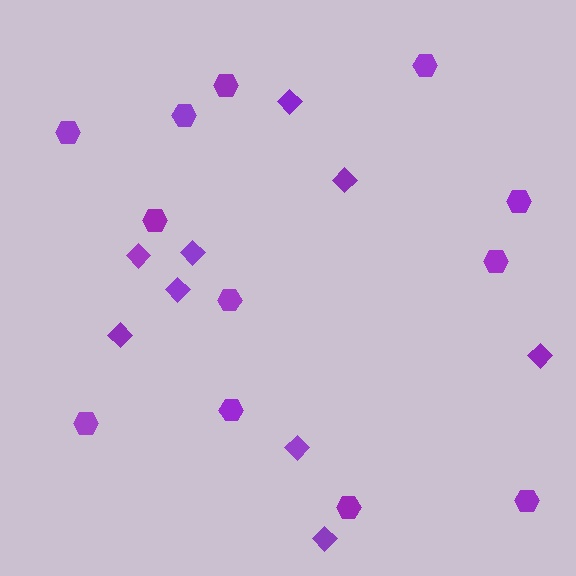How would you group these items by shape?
There are 2 groups: one group of diamonds (9) and one group of hexagons (12).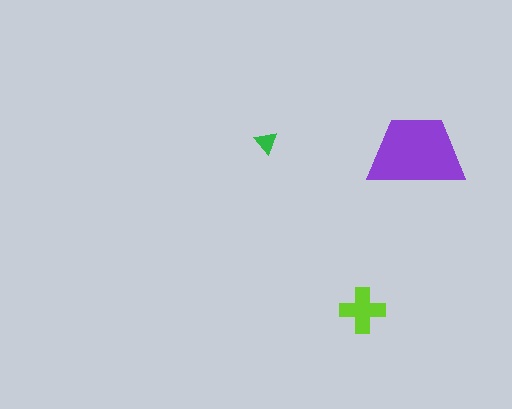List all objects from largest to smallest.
The purple trapezoid, the lime cross, the green triangle.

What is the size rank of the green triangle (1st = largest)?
3rd.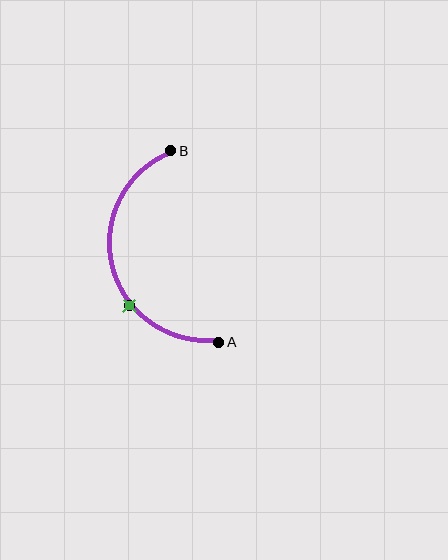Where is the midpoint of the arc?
The arc midpoint is the point on the curve farthest from the straight line joining A and B. It sits to the left of that line.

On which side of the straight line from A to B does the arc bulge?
The arc bulges to the left of the straight line connecting A and B.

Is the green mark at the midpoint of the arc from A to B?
No. The green mark lies on the arc but is closer to endpoint A. The arc midpoint would be at the point on the curve equidistant along the arc from both A and B.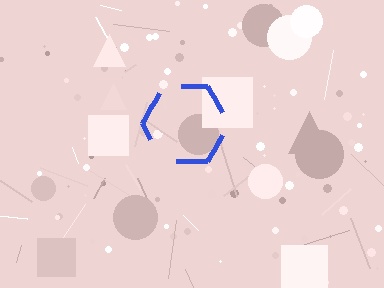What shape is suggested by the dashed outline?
The dashed outline suggests a hexagon.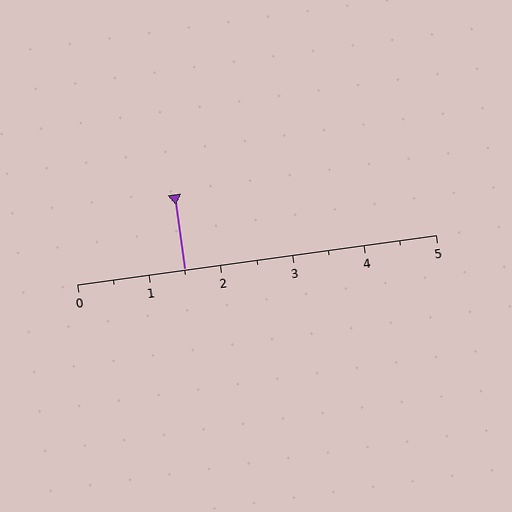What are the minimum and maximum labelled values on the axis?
The axis runs from 0 to 5.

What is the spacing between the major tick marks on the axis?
The major ticks are spaced 1 apart.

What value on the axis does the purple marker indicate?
The marker indicates approximately 1.5.